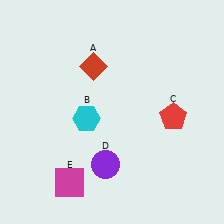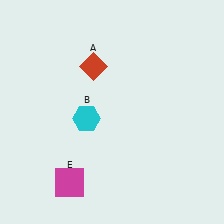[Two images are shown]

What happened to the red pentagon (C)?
The red pentagon (C) was removed in Image 2. It was in the bottom-right area of Image 1.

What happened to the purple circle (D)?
The purple circle (D) was removed in Image 2. It was in the bottom-left area of Image 1.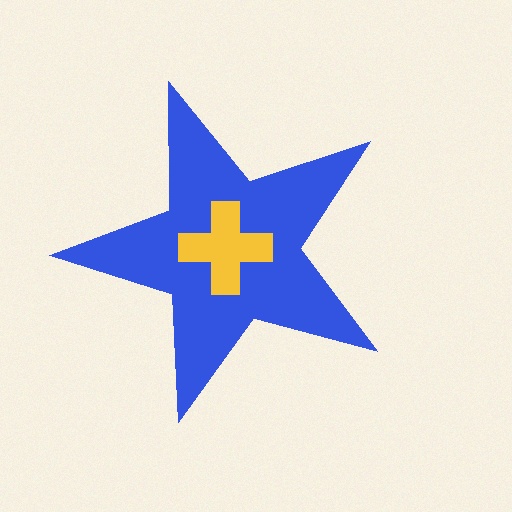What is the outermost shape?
The blue star.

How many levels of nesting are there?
2.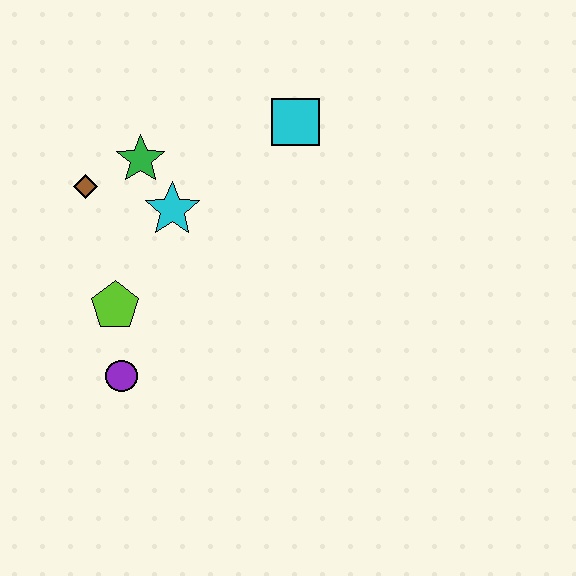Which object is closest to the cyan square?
The cyan star is closest to the cyan square.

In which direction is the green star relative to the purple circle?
The green star is above the purple circle.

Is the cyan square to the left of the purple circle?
No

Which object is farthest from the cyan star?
The purple circle is farthest from the cyan star.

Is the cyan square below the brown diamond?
No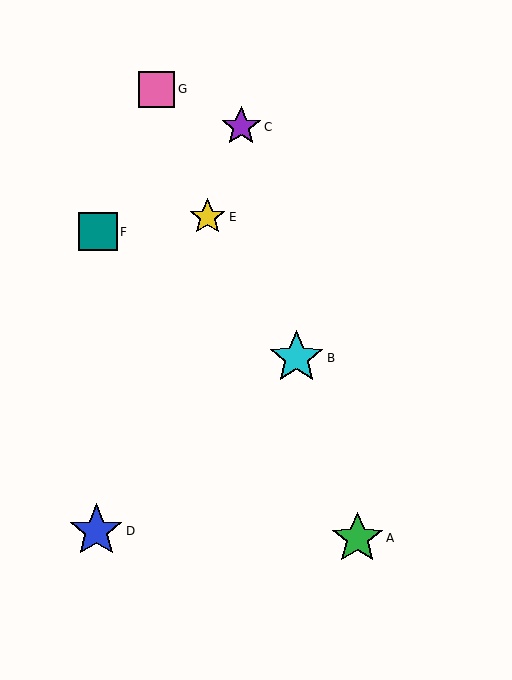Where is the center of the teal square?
The center of the teal square is at (98, 232).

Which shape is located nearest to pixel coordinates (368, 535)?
The green star (labeled A) at (357, 538) is nearest to that location.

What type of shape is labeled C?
Shape C is a purple star.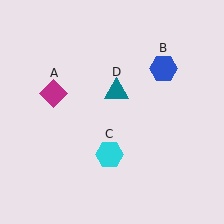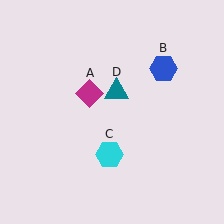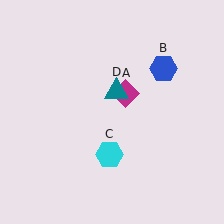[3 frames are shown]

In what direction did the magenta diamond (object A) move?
The magenta diamond (object A) moved right.